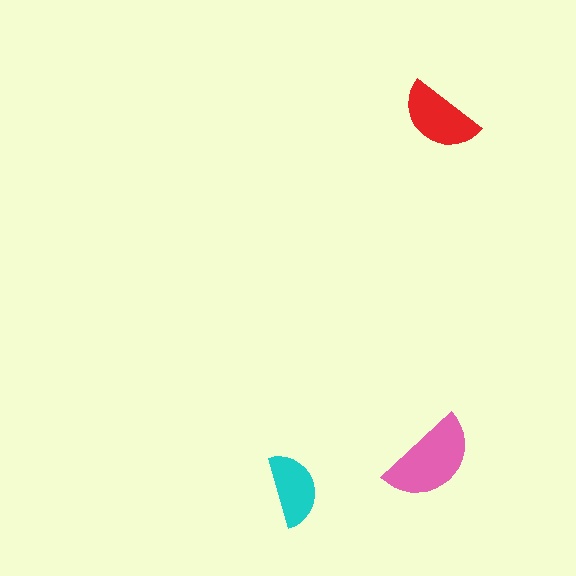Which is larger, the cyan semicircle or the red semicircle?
The red one.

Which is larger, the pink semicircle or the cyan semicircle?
The pink one.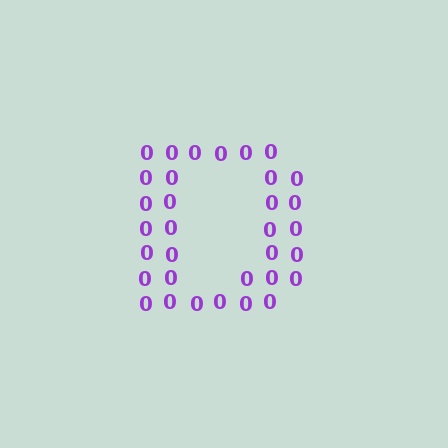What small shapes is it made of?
It is made of small digit 0's.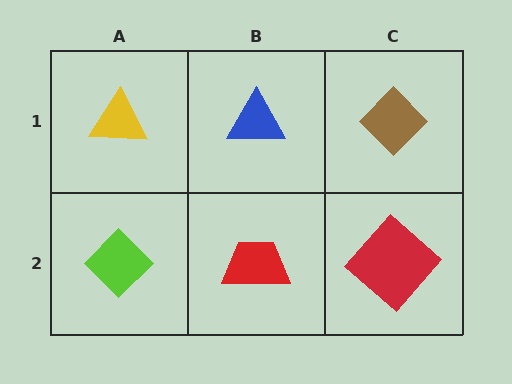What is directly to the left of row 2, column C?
A red trapezoid.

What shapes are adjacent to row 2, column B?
A blue triangle (row 1, column B), a lime diamond (row 2, column A), a red diamond (row 2, column C).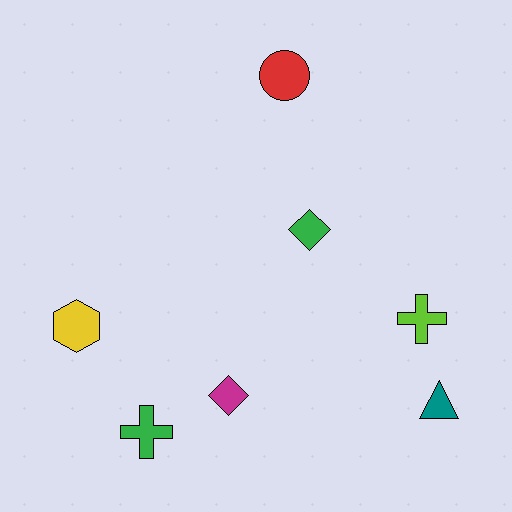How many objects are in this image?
There are 7 objects.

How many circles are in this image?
There is 1 circle.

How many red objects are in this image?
There is 1 red object.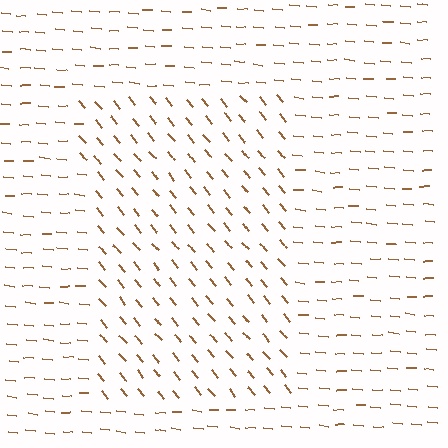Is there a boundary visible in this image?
Yes, there is a texture boundary formed by a change in line orientation.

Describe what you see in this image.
The image is filled with small brown line segments. A rectangle region in the image has lines oriented differently from the surrounding lines, creating a visible texture boundary.